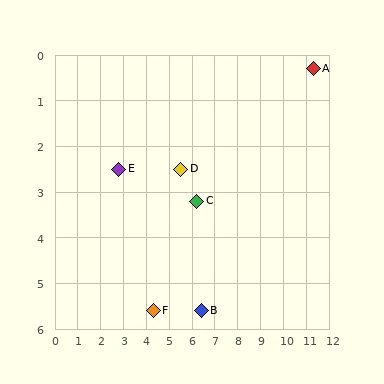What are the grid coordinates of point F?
Point F is at approximately (4.3, 5.6).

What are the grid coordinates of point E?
Point E is at approximately (2.8, 2.5).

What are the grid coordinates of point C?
Point C is at approximately (6.2, 3.2).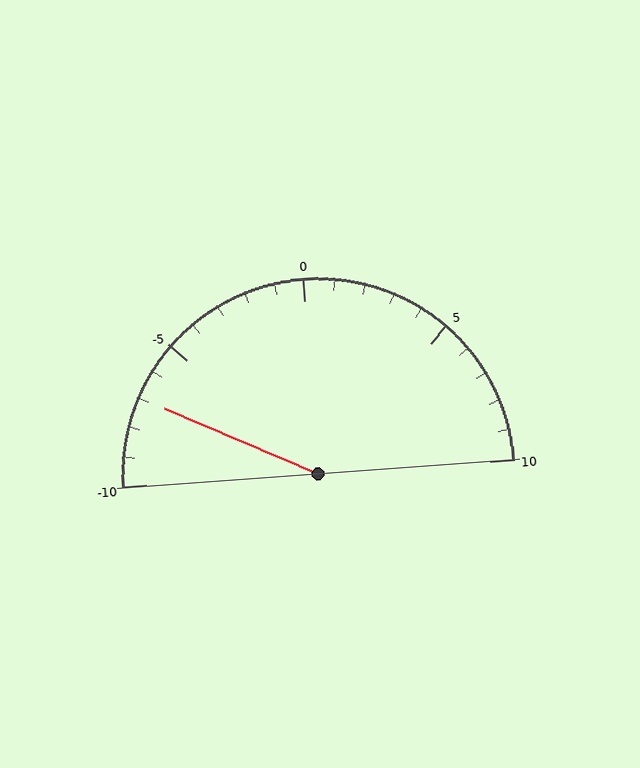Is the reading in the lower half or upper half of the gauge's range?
The reading is in the lower half of the range (-10 to 10).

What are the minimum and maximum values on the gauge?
The gauge ranges from -10 to 10.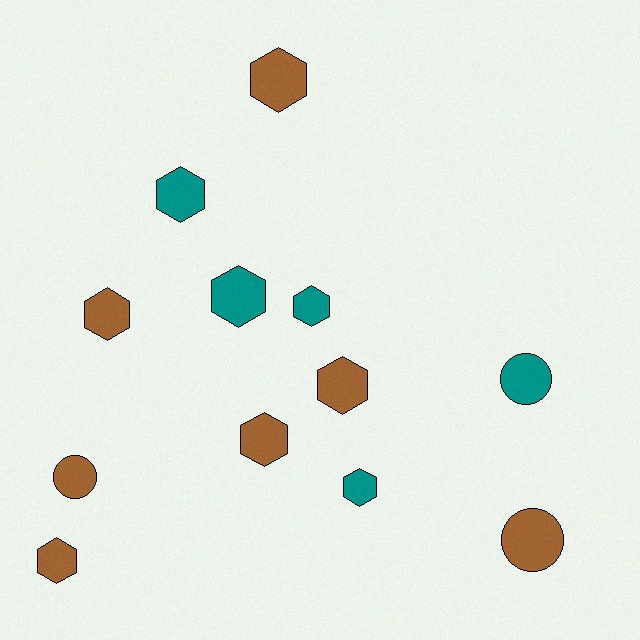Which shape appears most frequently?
Hexagon, with 9 objects.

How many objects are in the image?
There are 12 objects.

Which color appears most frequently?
Brown, with 7 objects.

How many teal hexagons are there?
There are 4 teal hexagons.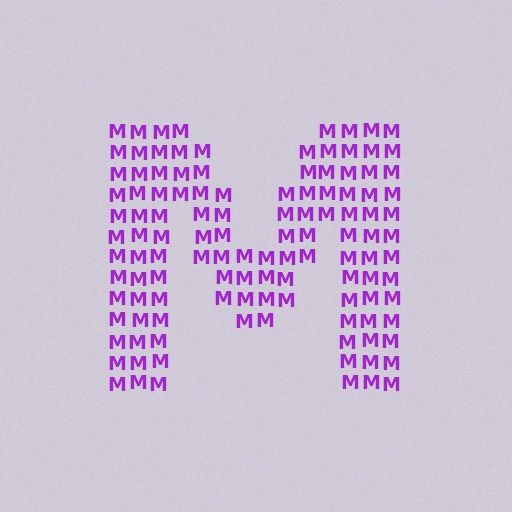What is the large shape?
The large shape is the letter M.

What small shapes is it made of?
It is made of small letter M's.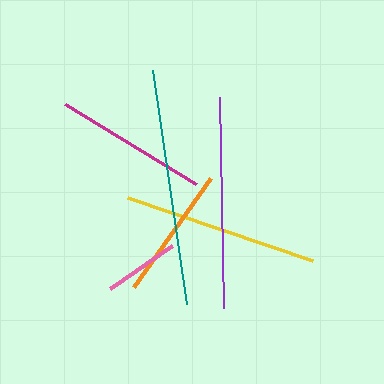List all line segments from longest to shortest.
From longest to shortest: teal, purple, yellow, magenta, orange, pink.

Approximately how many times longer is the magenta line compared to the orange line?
The magenta line is approximately 1.1 times the length of the orange line.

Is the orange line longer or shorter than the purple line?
The purple line is longer than the orange line.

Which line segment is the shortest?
The pink line is the shortest at approximately 76 pixels.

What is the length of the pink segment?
The pink segment is approximately 76 pixels long.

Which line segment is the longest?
The teal line is the longest at approximately 236 pixels.